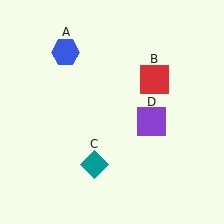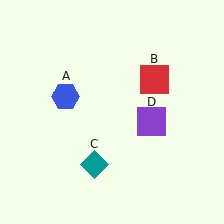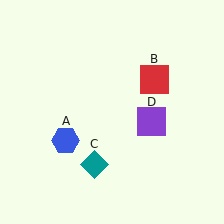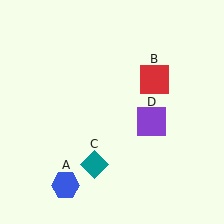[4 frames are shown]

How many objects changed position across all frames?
1 object changed position: blue hexagon (object A).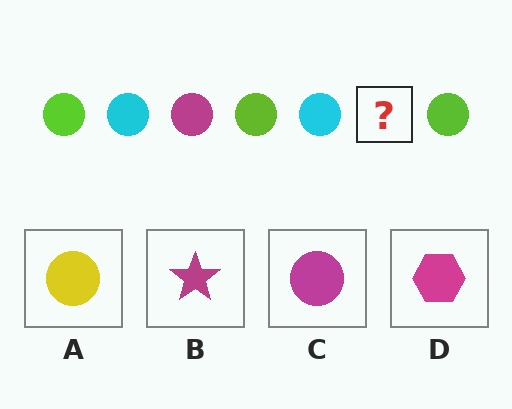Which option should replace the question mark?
Option C.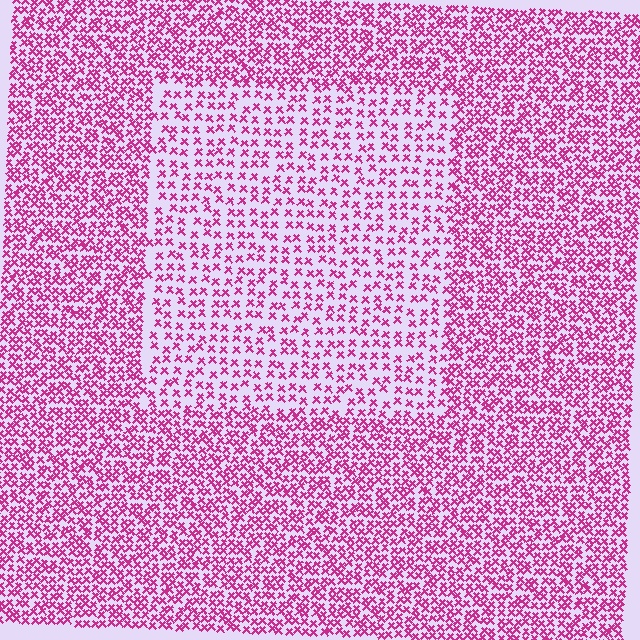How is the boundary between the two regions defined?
The boundary is defined by a change in element density (approximately 1.9x ratio). All elements are the same color, size, and shape.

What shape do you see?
I see a rectangle.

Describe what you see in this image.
The image contains small magenta elements arranged at two different densities. A rectangle-shaped region is visible where the elements are less densely packed than the surrounding area.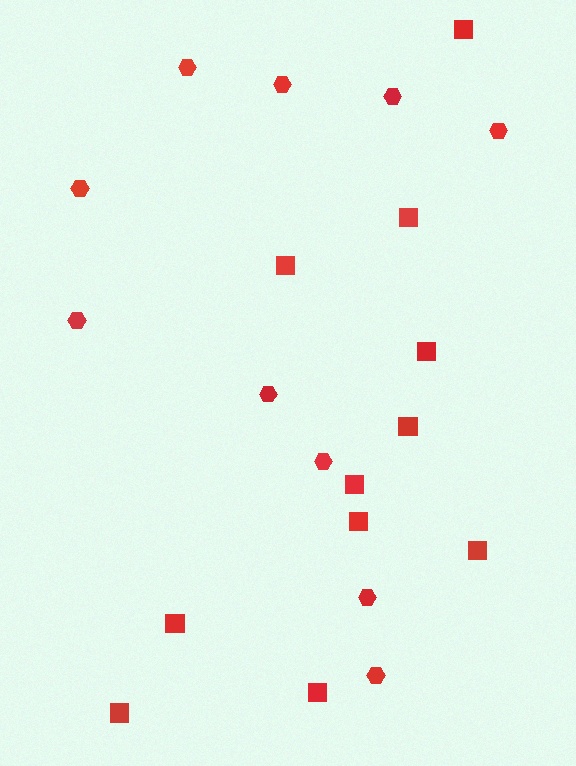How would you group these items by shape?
There are 2 groups: one group of hexagons (10) and one group of squares (11).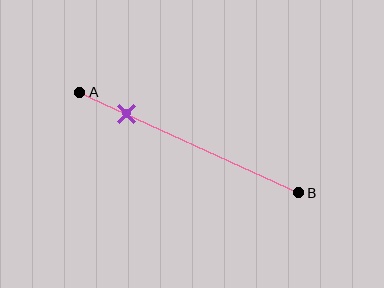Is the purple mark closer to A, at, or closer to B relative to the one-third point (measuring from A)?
The purple mark is closer to point A than the one-third point of segment AB.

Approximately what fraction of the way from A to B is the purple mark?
The purple mark is approximately 20% of the way from A to B.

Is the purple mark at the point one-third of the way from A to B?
No, the mark is at about 20% from A, not at the 33% one-third point.